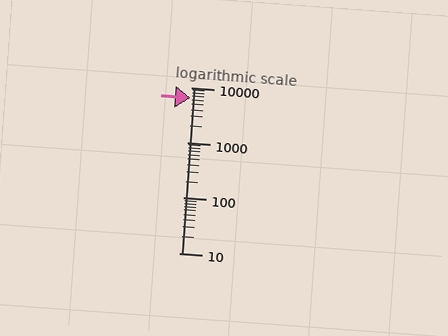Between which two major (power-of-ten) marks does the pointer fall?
The pointer is between 1000 and 10000.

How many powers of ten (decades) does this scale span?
The scale spans 3 decades, from 10 to 10000.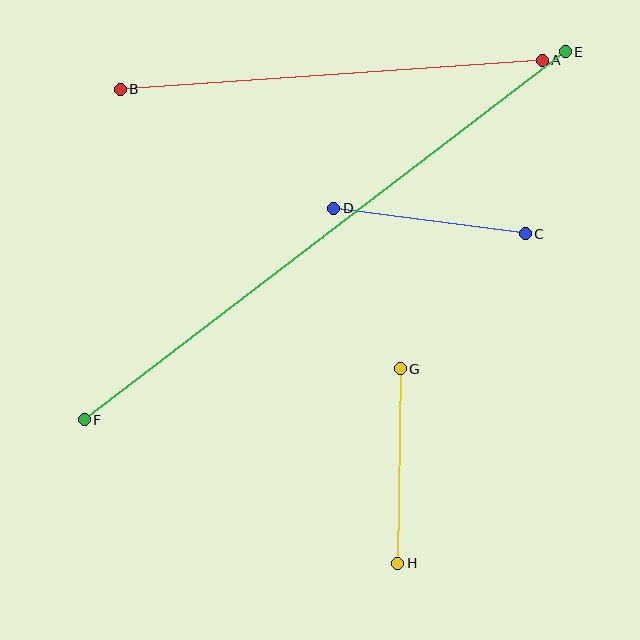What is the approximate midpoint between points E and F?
The midpoint is at approximately (325, 236) pixels.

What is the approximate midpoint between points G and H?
The midpoint is at approximately (399, 466) pixels.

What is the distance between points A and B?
The distance is approximately 423 pixels.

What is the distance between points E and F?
The distance is approximately 606 pixels.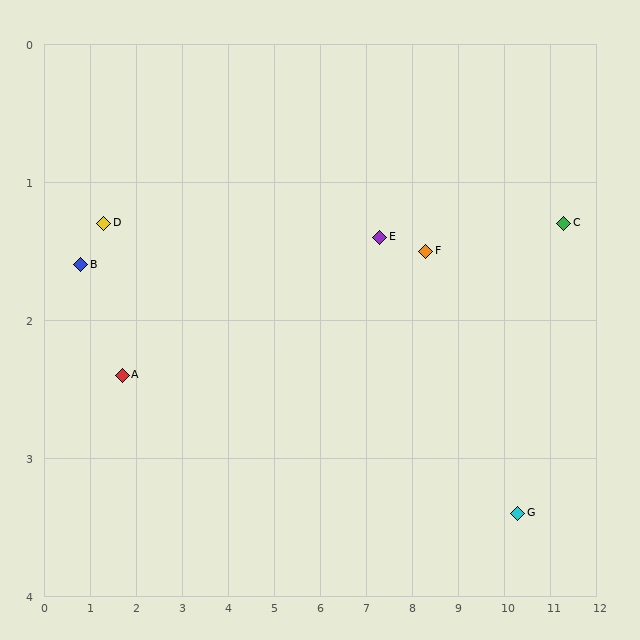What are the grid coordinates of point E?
Point E is at approximately (7.3, 1.4).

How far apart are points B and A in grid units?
Points B and A are about 1.2 grid units apart.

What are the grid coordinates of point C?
Point C is at approximately (11.3, 1.3).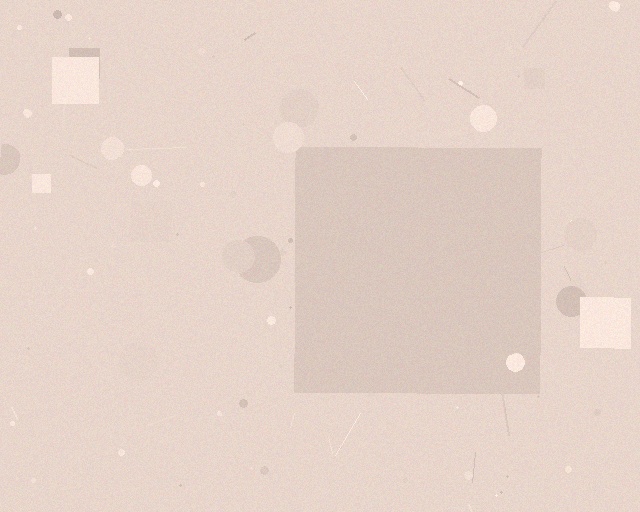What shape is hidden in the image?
A square is hidden in the image.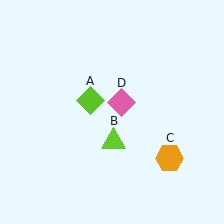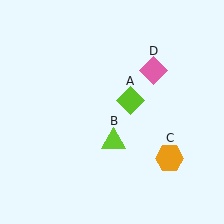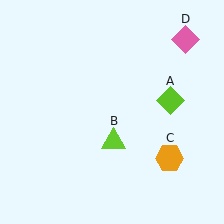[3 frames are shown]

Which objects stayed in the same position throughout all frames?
Lime triangle (object B) and orange hexagon (object C) remained stationary.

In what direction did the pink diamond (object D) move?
The pink diamond (object D) moved up and to the right.